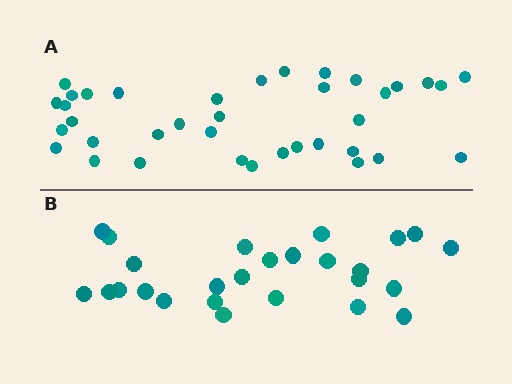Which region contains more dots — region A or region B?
Region A (the top region) has more dots.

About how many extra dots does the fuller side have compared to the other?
Region A has roughly 12 or so more dots than region B.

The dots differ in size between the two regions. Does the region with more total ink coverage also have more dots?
No. Region B has more total ink coverage because its dots are larger, but region A actually contains more individual dots. Total area can be misleading — the number of items is what matters here.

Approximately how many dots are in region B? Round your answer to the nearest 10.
About 30 dots. (The exact count is 26, which rounds to 30.)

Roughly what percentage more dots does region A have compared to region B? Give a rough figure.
About 40% more.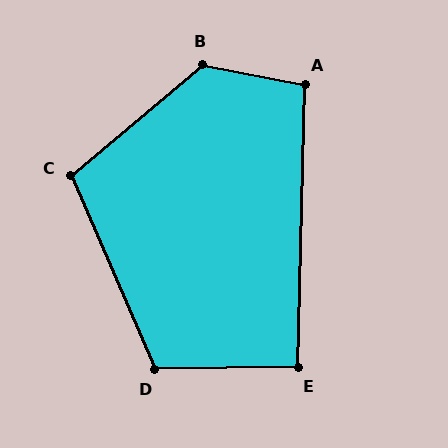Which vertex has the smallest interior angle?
E, at approximately 93 degrees.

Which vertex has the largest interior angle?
B, at approximately 129 degrees.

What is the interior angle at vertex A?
Approximately 100 degrees (obtuse).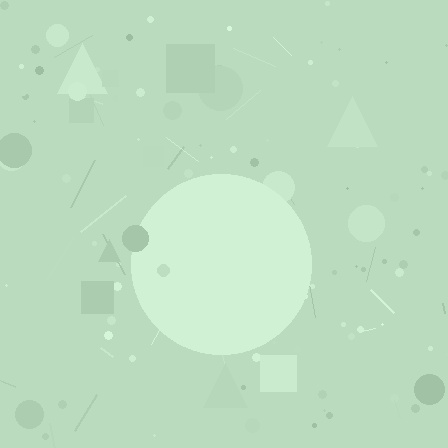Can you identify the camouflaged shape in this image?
The camouflaged shape is a circle.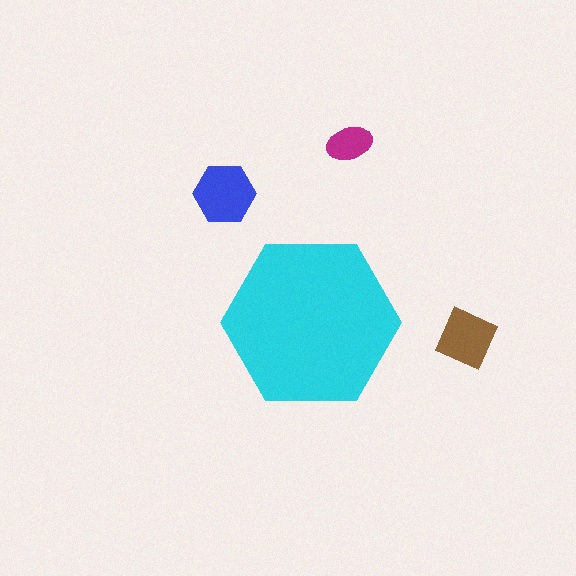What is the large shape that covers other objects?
A cyan hexagon.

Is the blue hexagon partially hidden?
No, the blue hexagon is fully visible.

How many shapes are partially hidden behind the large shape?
0 shapes are partially hidden.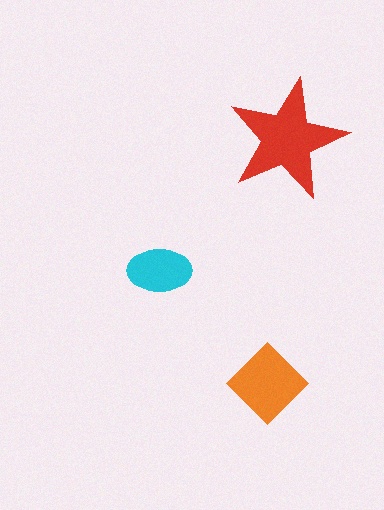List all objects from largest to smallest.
The red star, the orange diamond, the cyan ellipse.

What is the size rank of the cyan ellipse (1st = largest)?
3rd.